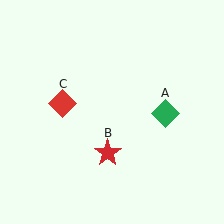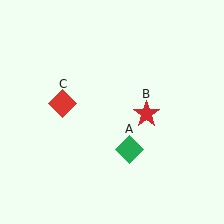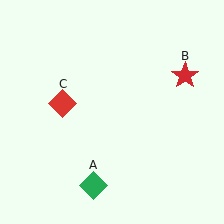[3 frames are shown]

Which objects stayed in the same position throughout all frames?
Red diamond (object C) remained stationary.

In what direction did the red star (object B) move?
The red star (object B) moved up and to the right.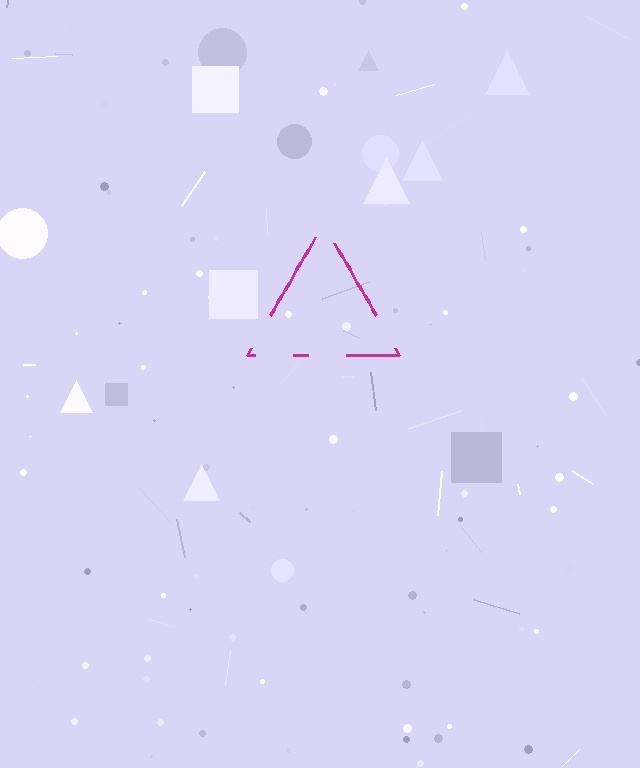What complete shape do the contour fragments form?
The contour fragments form a triangle.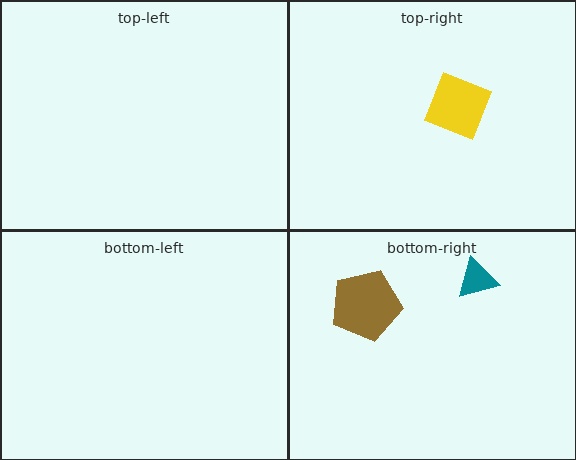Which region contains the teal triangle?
The bottom-right region.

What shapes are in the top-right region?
The yellow diamond.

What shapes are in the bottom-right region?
The teal triangle, the brown pentagon.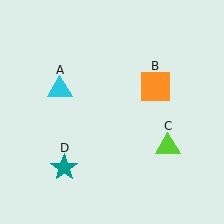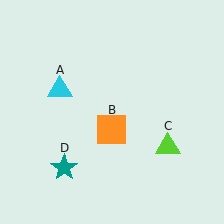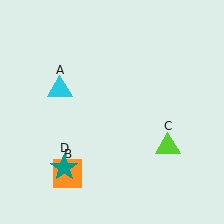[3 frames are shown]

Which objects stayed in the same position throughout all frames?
Cyan triangle (object A) and lime triangle (object C) and teal star (object D) remained stationary.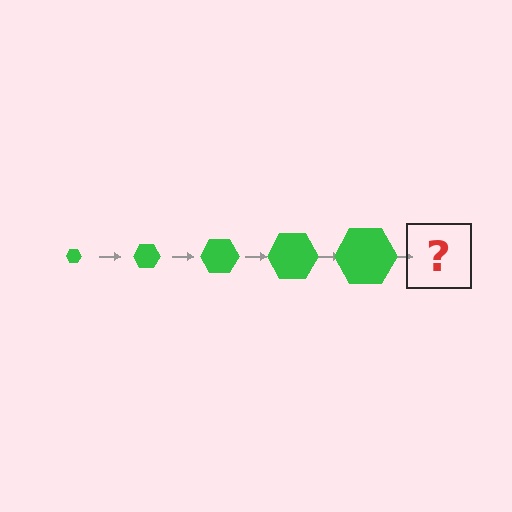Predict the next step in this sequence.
The next step is a green hexagon, larger than the previous one.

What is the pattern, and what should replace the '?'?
The pattern is that the hexagon gets progressively larger each step. The '?' should be a green hexagon, larger than the previous one.